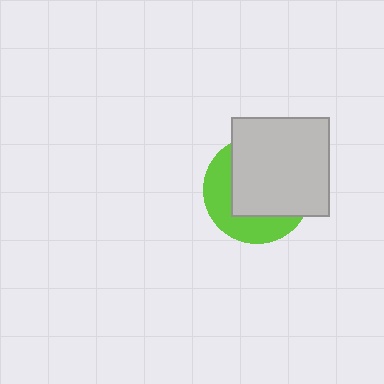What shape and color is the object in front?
The object in front is a light gray square.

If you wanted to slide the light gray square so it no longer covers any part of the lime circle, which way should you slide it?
Slide it toward the upper-right — that is the most direct way to separate the two shapes.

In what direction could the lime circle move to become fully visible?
The lime circle could move toward the lower-left. That would shift it out from behind the light gray square entirely.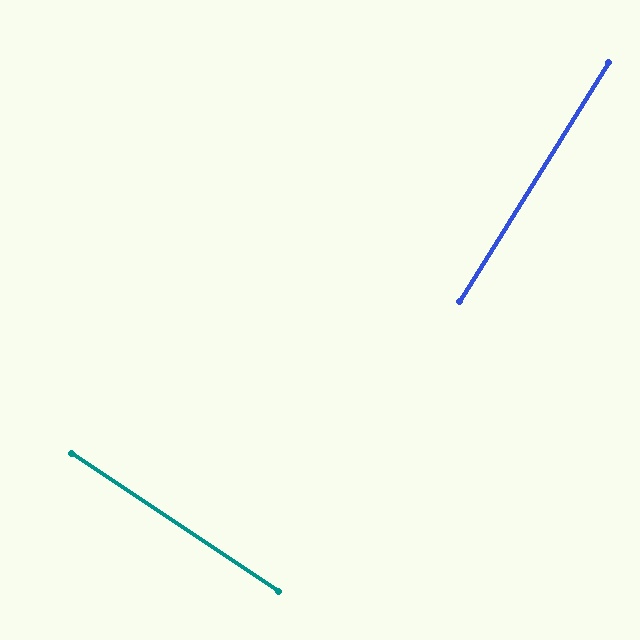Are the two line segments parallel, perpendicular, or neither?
Perpendicular — they meet at approximately 88°.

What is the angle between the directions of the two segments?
Approximately 88 degrees.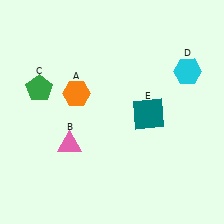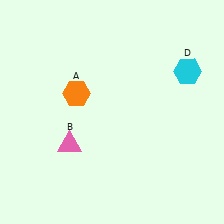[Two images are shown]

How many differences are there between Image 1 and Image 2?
There are 2 differences between the two images.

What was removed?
The teal square (E), the green pentagon (C) were removed in Image 2.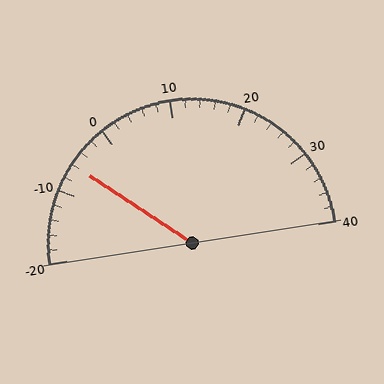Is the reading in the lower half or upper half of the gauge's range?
The reading is in the lower half of the range (-20 to 40).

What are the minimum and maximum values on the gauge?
The gauge ranges from -20 to 40.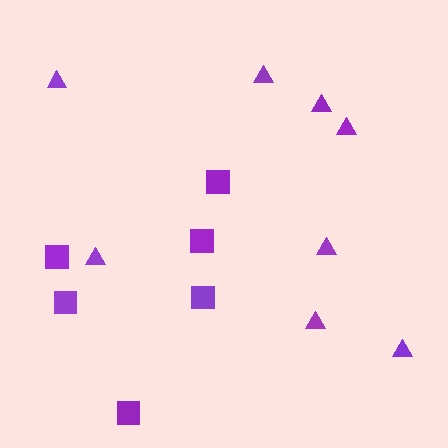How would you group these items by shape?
There are 2 groups: one group of triangles (8) and one group of squares (6).